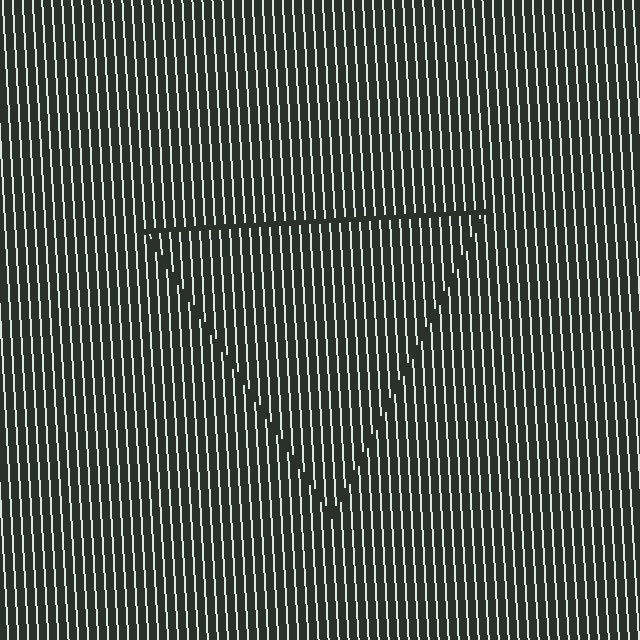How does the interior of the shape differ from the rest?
The interior of the shape contains the same grating, shifted by half a period — the contour is defined by the phase discontinuity where line-ends from the inner and outer gratings abut.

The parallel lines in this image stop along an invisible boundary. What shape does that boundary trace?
An illusory triangle. The interior of the shape contains the same grating, shifted by half a period — the contour is defined by the phase discontinuity where line-ends from the inner and outer gratings abut.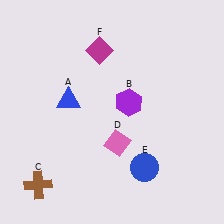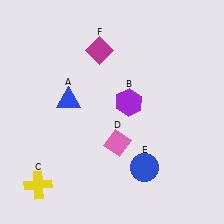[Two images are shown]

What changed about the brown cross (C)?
In Image 1, C is brown. In Image 2, it changed to yellow.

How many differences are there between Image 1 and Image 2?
There is 1 difference between the two images.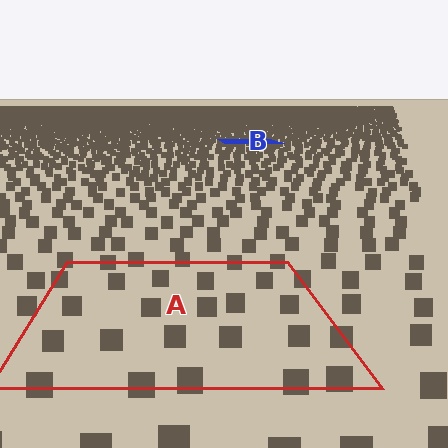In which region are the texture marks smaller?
The texture marks are smaller in region B, because it is farther away.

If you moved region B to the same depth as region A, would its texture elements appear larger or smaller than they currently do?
They would appear larger. At a closer depth, the same texture elements are projected at a bigger on-screen size.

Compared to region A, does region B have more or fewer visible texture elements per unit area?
Region B has more texture elements per unit area — they are packed more densely because it is farther away.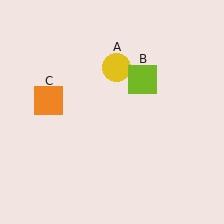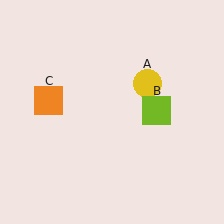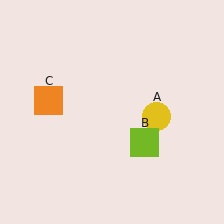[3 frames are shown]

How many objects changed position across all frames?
2 objects changed position: yellow circle (object A), lime square (object B).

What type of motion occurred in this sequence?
The yellow circle (object A), lime square (object B) rotated clockwise around the center of the scene.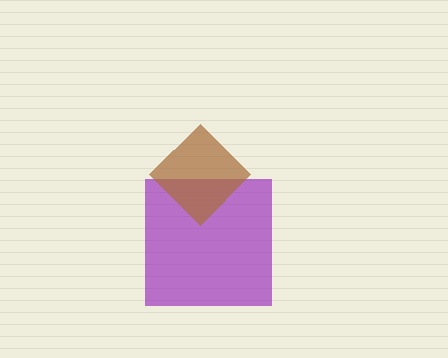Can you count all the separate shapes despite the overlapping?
Yes, there are 2 separate shapes.